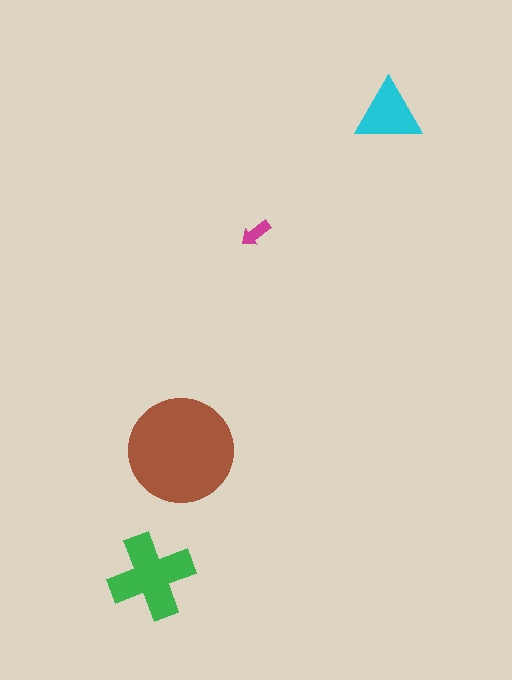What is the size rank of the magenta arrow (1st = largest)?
4th.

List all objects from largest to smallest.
The brown circle, the green cross, the cyan triangle, the magenta arrow.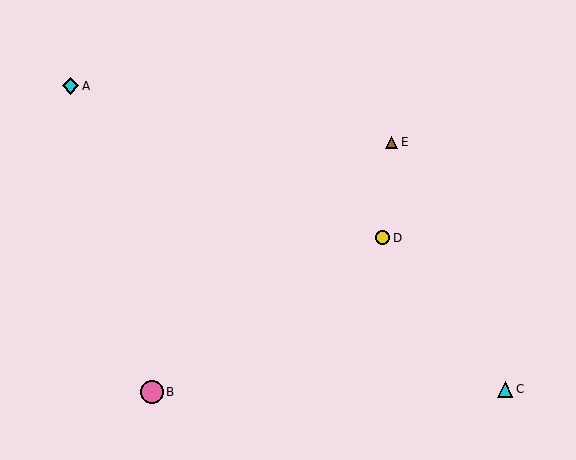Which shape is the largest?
The pink circle (labeled B) is the largest.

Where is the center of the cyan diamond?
The center of the cyan diamond is at (71, 86).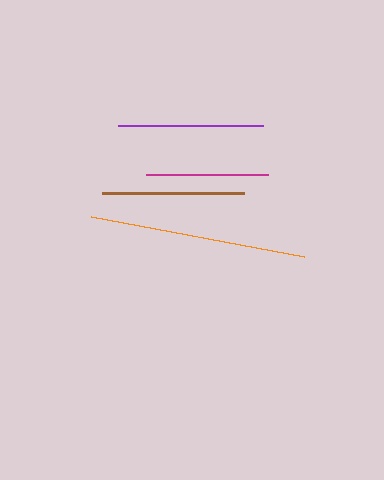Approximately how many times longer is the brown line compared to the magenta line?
The brown line is approximately 1.2 times the length of the magenta line.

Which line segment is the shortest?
The magenta line is the shortest at approximately 121 pixels.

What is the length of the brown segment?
The brown segment is approximately 142 pixels long.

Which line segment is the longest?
The orange line is the longest at approximately 216 pixels.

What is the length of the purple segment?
The purple segment is approximately 145 pixels long.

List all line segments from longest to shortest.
From longest to shortest: orange, purple, brown, magenta.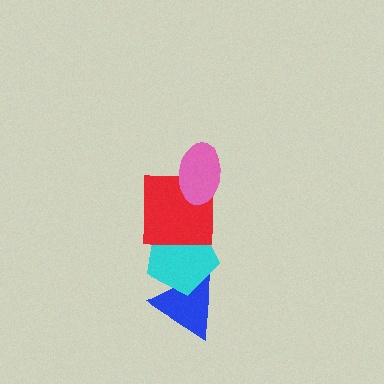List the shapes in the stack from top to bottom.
From top to bottom: the pink ellipse, the red square, the cyan pentagon, the blue triangle.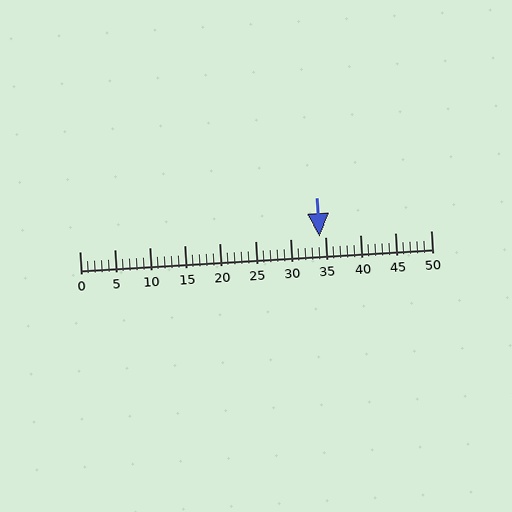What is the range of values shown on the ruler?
The ruler shows values from 0 to 50.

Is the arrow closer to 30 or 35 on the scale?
The arrow is closer to 35.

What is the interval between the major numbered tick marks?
The major tick marks are spaced 5 units apart.